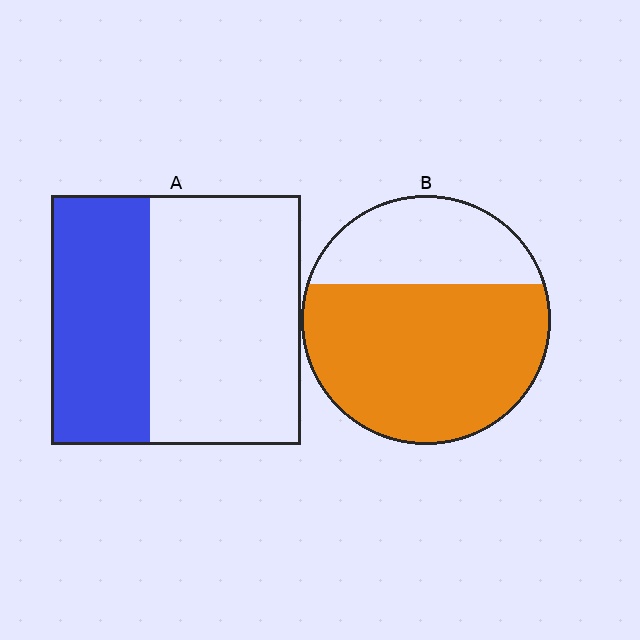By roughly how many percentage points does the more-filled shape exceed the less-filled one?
By roughly 30 percentage points (B over A).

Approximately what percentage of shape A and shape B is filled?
A is approximately 40% and B is approximately 70%.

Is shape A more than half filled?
No.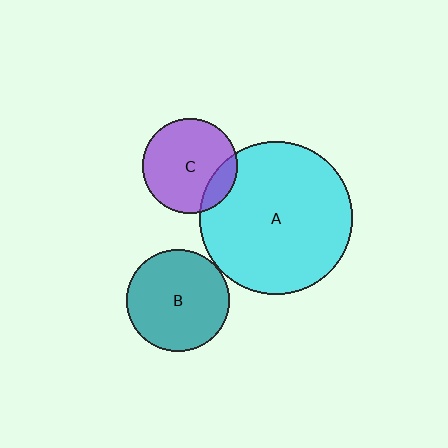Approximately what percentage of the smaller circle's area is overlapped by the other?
Approximately 15%.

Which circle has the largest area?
Circle A (cyan).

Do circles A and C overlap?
Yes.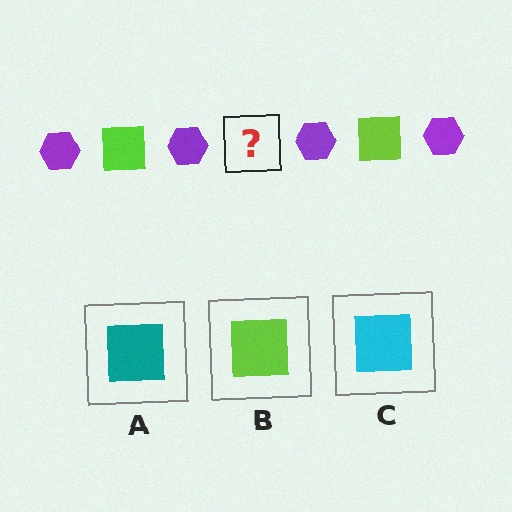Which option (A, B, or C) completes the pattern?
B.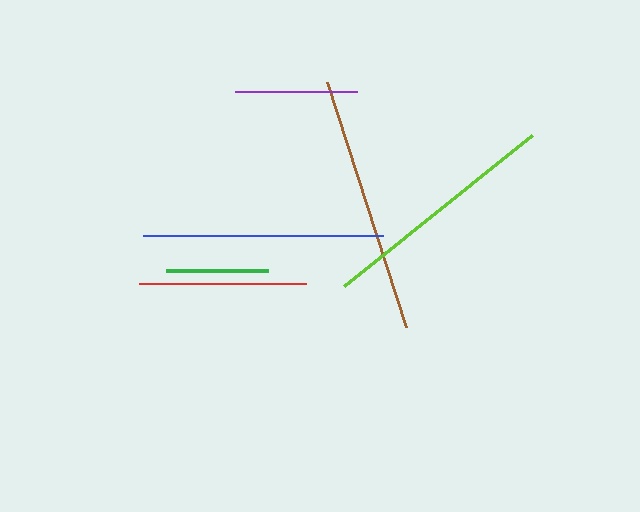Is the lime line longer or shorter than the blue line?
The lime line is longer than the blue line.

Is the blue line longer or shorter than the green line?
The blue line is longer than the green line.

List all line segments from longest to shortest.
From longest to shortest: brown, lime, blue, red, purple, green.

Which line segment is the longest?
The brown line is the longest at approximately 258 pixels.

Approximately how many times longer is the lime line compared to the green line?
The lime line is approximately 2.4 times the length of the green line.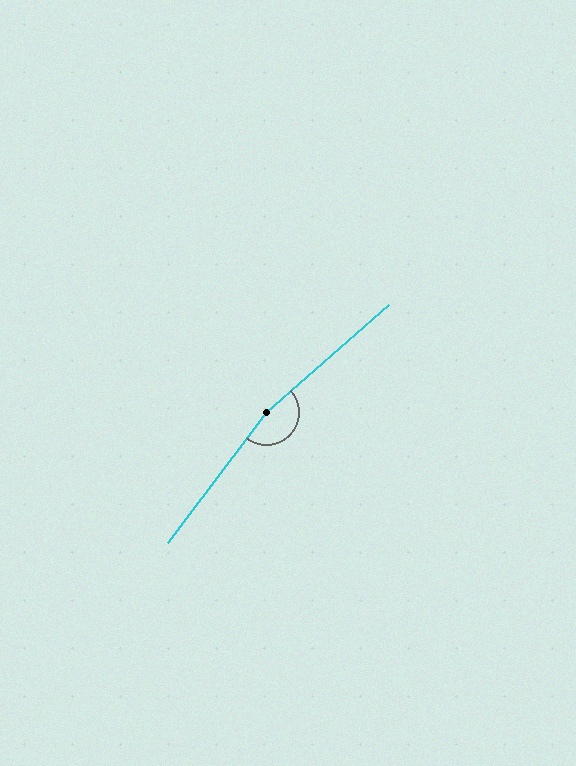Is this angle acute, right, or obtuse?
It is obtuse.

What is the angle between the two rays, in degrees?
Approximately 169 degrees.